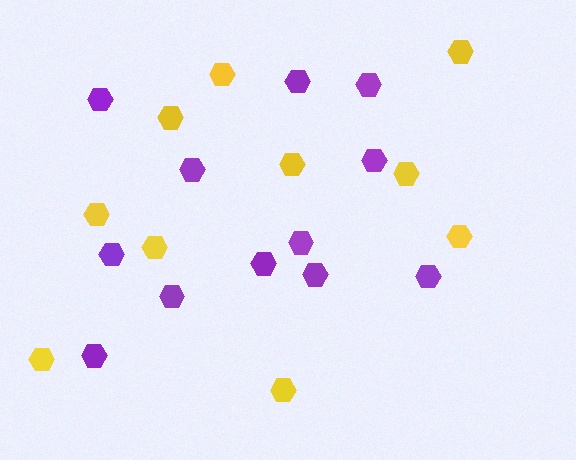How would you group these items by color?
There are 2 groups: one group of yellow hexagons (10) and one group of purple hexagons (12).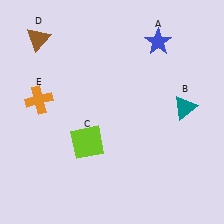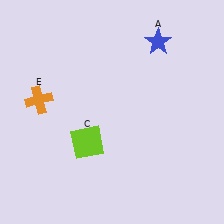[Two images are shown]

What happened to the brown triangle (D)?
The brown triangle (D) was removed in Image 2. It was in the top-left area of Image 1.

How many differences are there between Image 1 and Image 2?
There are 2 differences between the two images.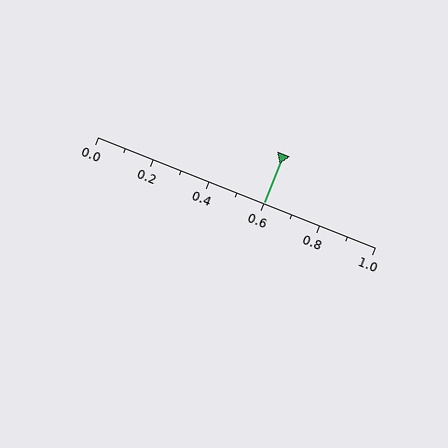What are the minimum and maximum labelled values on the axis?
The axis runs from 0.0 to 1.0.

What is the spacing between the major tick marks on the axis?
The major ticks are spaced 0.2 apart.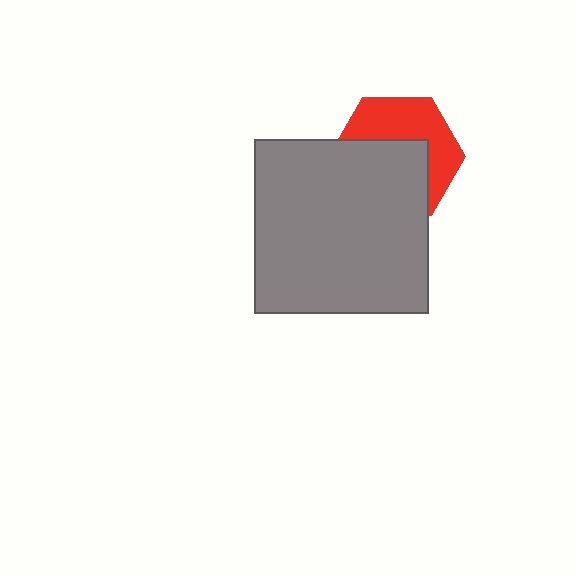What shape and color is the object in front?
The object in front is a gray square.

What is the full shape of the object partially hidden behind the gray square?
The partially hidden object is a red hexagon.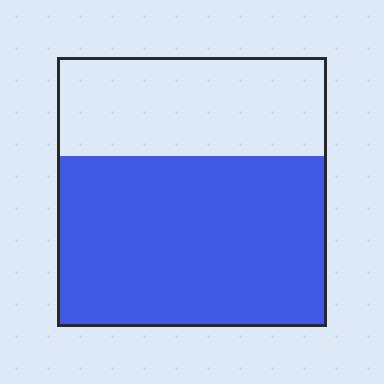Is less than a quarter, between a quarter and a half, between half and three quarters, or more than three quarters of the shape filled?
Between half and three quarters.